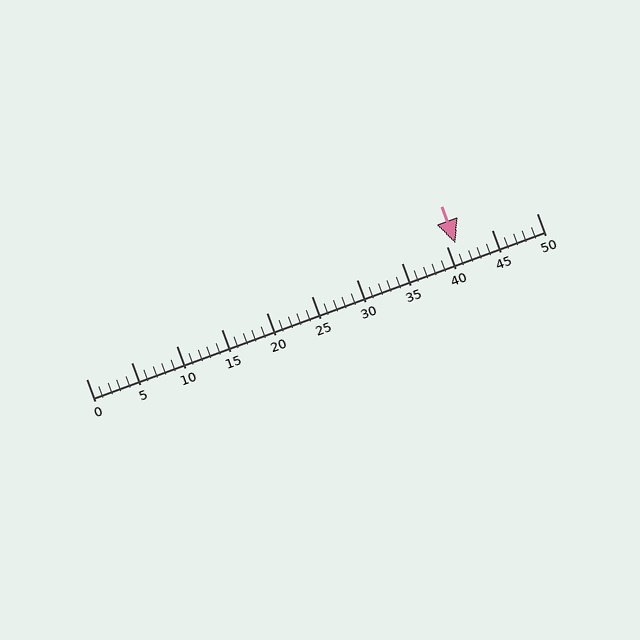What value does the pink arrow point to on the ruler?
The pink arrow points to approximately 41.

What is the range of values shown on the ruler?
The ruler shows values from 0 to 50.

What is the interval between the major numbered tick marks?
The major tick marks are spaced 5 units apart.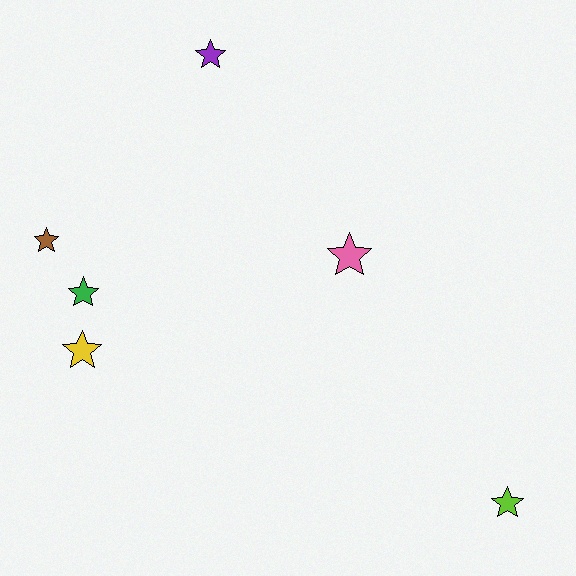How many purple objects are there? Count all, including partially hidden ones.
There is 1 purple object.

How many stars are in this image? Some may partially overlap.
There are 6 stars.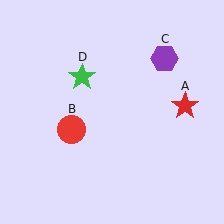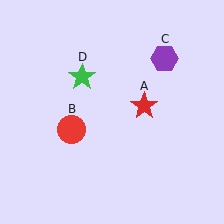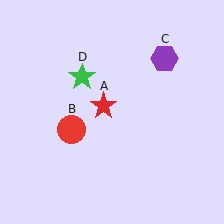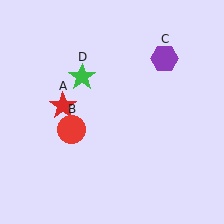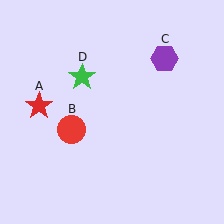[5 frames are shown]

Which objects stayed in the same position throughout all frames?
Red circle (object B) and purple hexagon (object C) and green star (object D) remained stationary.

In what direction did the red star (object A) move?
The red star (object A) moved left.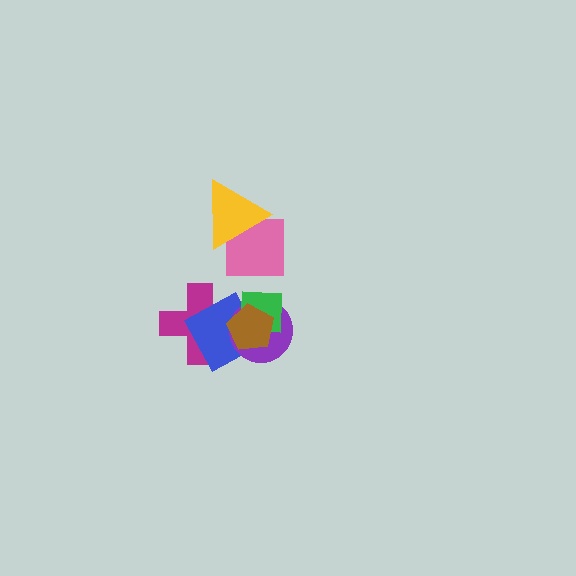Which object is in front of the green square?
The brown pentagon is in front of the green square.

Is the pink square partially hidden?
Yes, it is partially covered by another shape.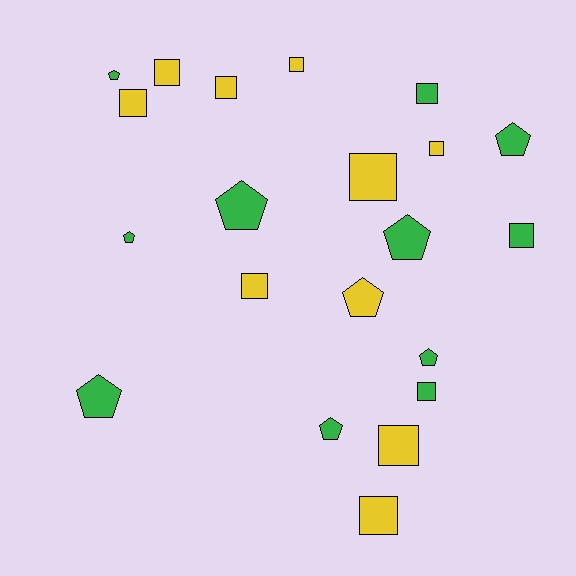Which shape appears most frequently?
Square, with 12 objects.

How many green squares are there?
There are 3 green squares.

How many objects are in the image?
There are 21 objects.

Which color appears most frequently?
Green, with 11 objects.